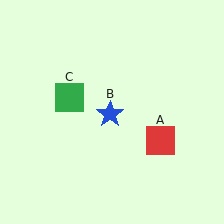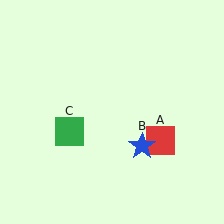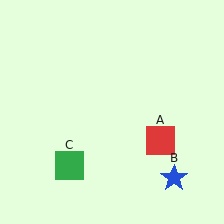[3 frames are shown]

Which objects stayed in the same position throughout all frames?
Red square (object A) remained stationary.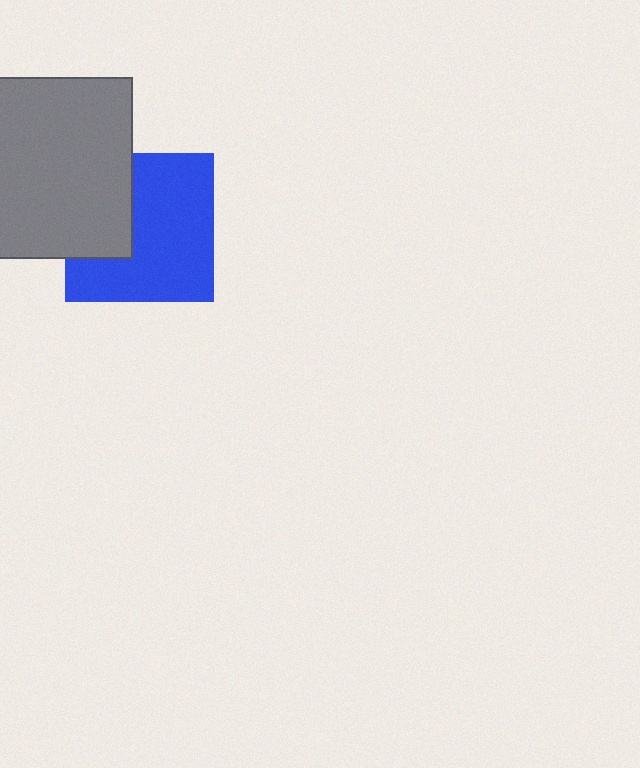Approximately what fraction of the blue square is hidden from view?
Roughly 33% of the blue square is hidden behind the gray square.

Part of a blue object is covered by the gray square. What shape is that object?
It is a square.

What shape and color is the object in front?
The object in front is a gray square.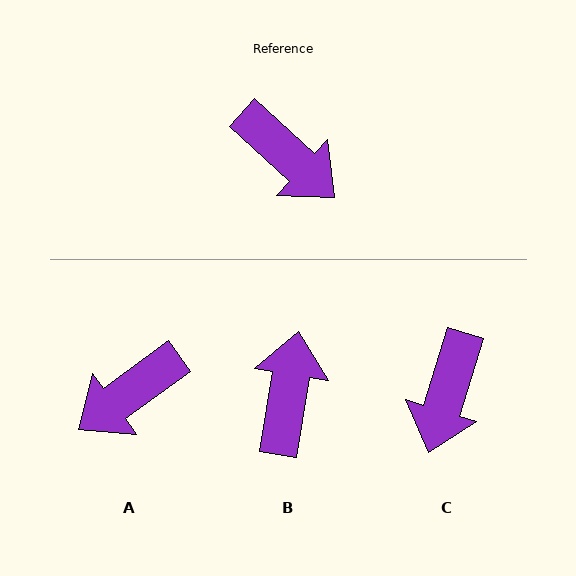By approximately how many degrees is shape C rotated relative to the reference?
Approximately 65 degrees clockwise.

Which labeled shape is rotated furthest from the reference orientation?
B, about 123 degrees away.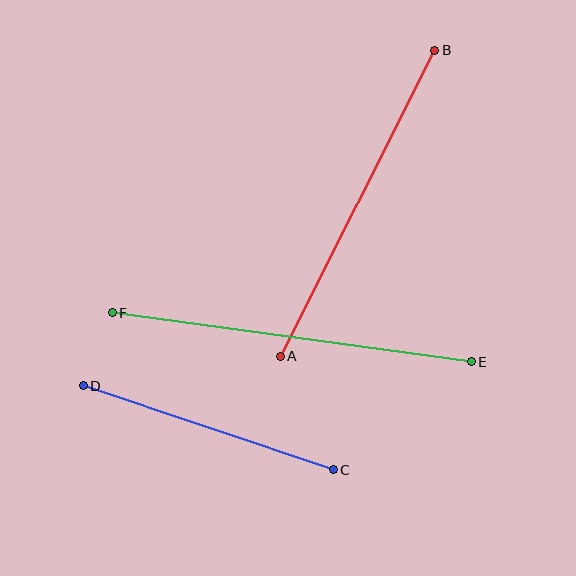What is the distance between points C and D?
The distance is approximately 264 pixels.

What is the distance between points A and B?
The distance is approximately 343 pixels.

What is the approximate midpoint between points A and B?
The midpoint is at approximately (358, 203) pixels.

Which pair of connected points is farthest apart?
Points E and F are farthest apart.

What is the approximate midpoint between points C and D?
The midpoint is at approximately (208, 428) pixels.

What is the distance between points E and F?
The distance is approximately 363 pixels.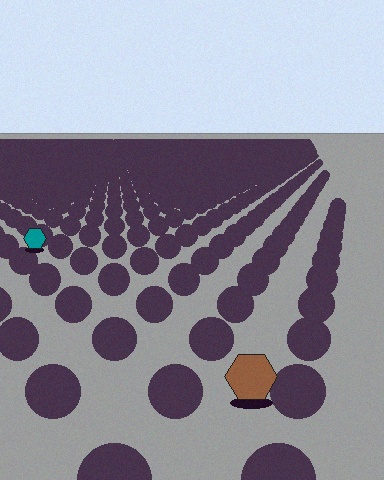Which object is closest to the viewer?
The brown hexagon is closest. The texture marks near it are larger and more spread out.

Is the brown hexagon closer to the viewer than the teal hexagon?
Yes. The brown hexagon is closer — you can tell from the texture gradient: the ground texture is coarser near it.